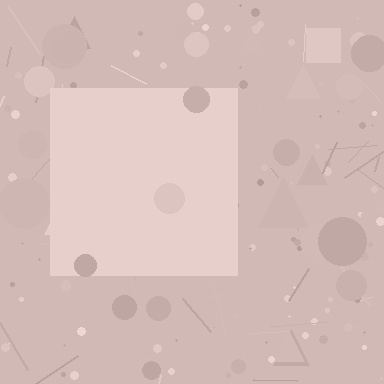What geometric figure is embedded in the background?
A square is embedded in the background.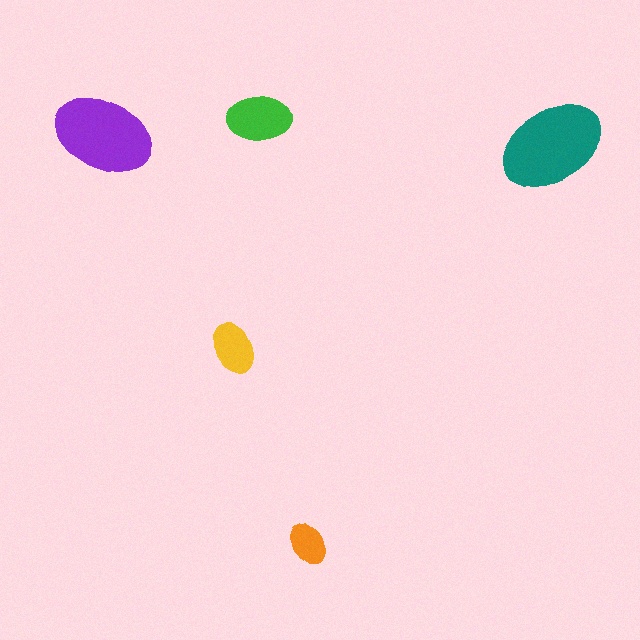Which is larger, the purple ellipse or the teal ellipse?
The teal one.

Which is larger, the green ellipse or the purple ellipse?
The purple one.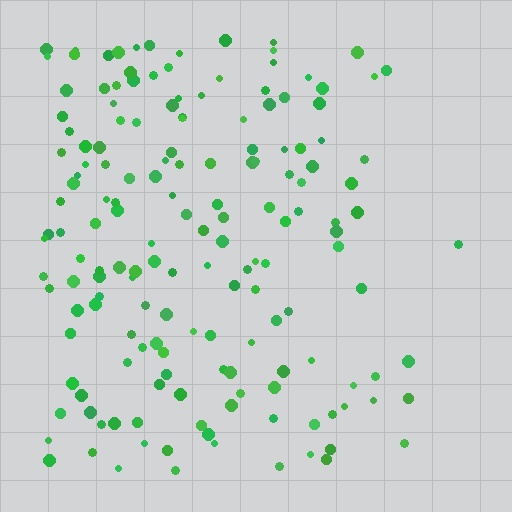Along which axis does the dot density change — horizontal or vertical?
Horizontal.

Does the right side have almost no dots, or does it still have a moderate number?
Still a moderate number, just noticeably fewer than the left.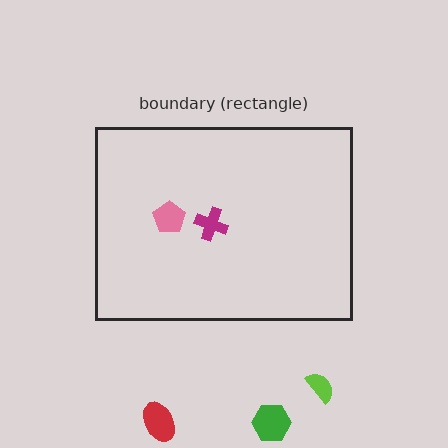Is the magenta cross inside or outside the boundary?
Inside.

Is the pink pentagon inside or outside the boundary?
Inside.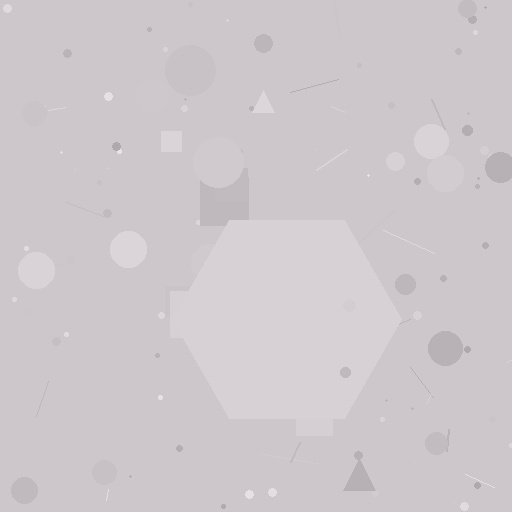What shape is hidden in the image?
A hexagon is hidden in the image.